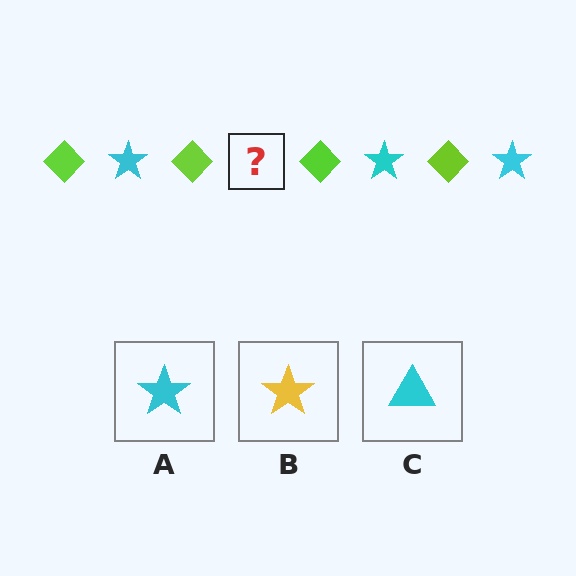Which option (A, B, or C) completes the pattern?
A.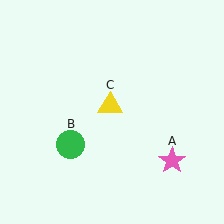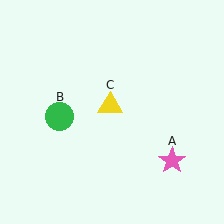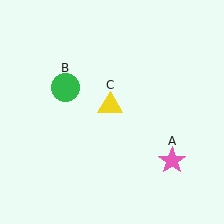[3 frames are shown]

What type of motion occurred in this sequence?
The green circle (object B) rotated clockwise around the center of the scene.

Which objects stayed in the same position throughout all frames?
Pink star (object A) and yellow triangle (object C) remained stationary.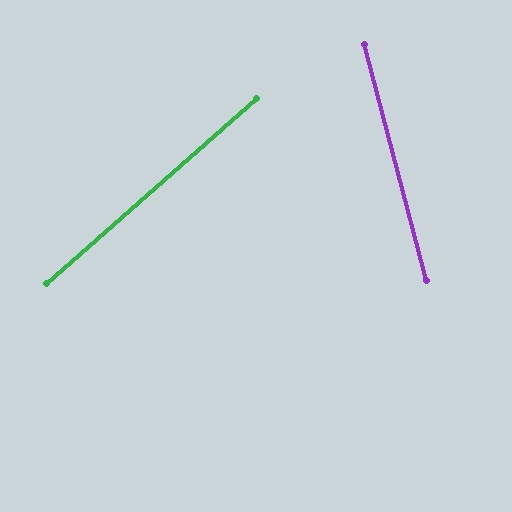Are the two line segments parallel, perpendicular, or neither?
Neither parallel nor perpendicular — they differ by about 63°.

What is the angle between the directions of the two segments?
Approximately 63 degrees.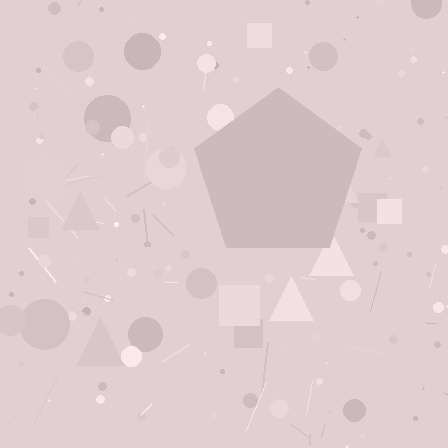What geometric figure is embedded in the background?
A pentagon is embedded in the background.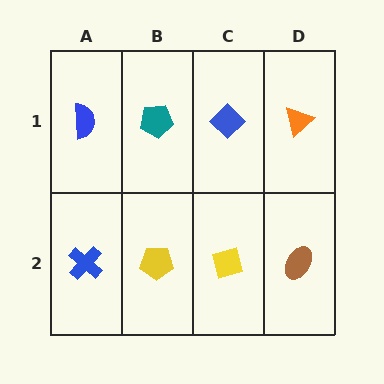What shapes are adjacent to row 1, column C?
A yellow diamond (row 2, column C), a teal pentagon (row 1, column B), an orange triangle (row 1, column D).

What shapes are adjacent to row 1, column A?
A blue cross (row 2, column A), a teal pentagon (row 1, column B).